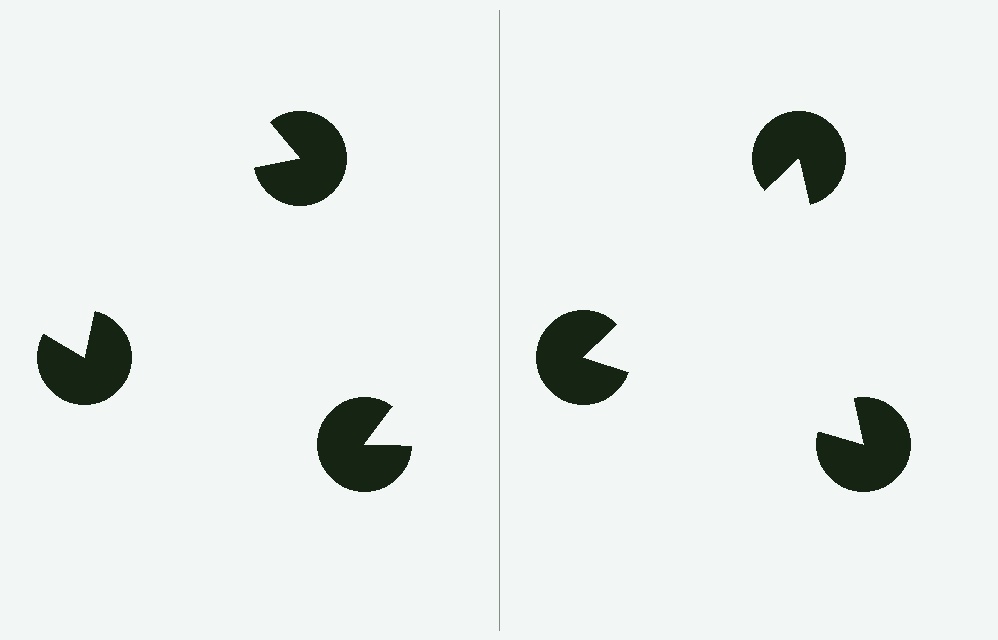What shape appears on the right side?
An illusory triangle.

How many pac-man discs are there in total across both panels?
6 — 3 on each side.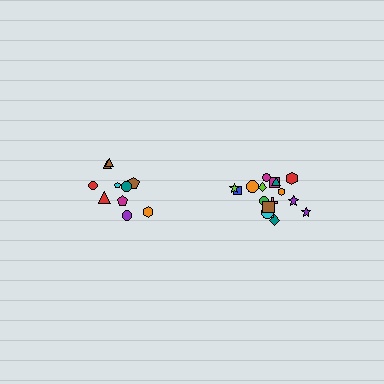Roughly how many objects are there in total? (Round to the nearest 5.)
Roughly 30 objects in total.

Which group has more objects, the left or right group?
The right group.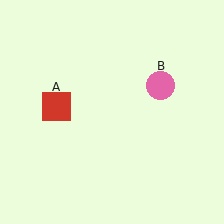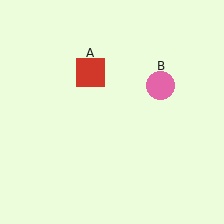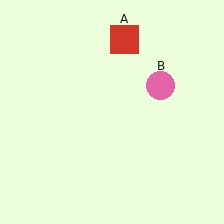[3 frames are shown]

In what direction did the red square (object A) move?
The red square (object A) moved up and to the right.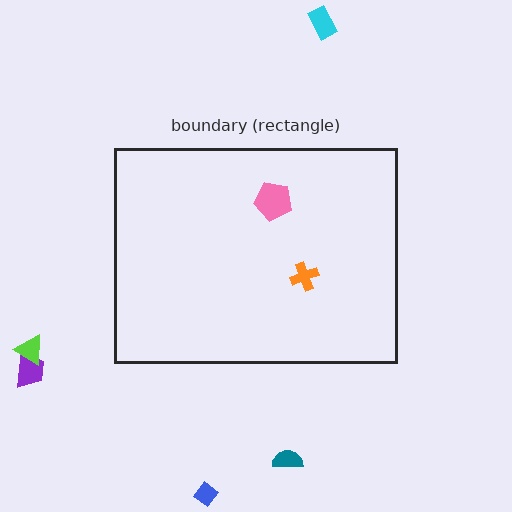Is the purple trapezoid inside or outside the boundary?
Outside.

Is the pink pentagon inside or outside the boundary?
Inside.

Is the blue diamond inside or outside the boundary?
Outside.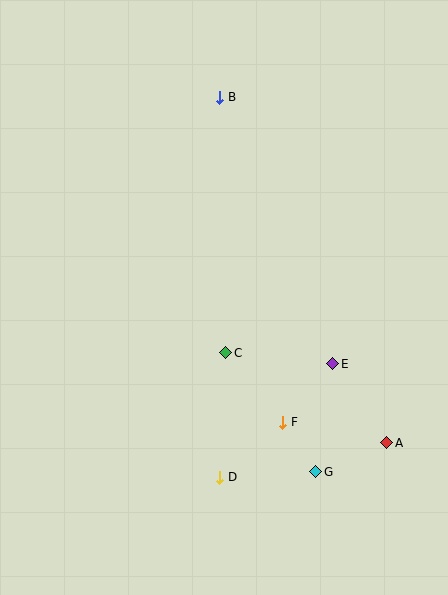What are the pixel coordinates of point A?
Point A is at (387, 443).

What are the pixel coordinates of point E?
Point E is at (333, 364).